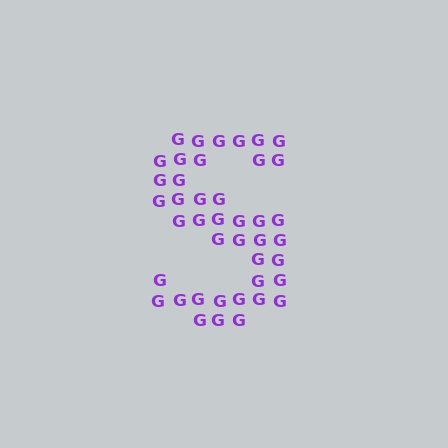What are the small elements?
The small elements are letter G's.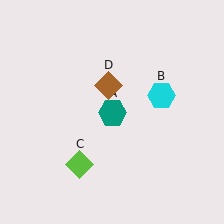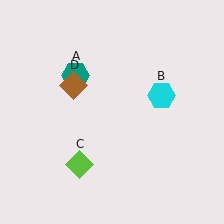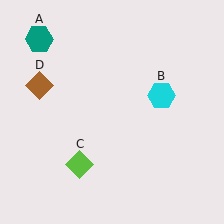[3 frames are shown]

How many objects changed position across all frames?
2 objects changed position: teal hexagon (object A), brown diamond (object D).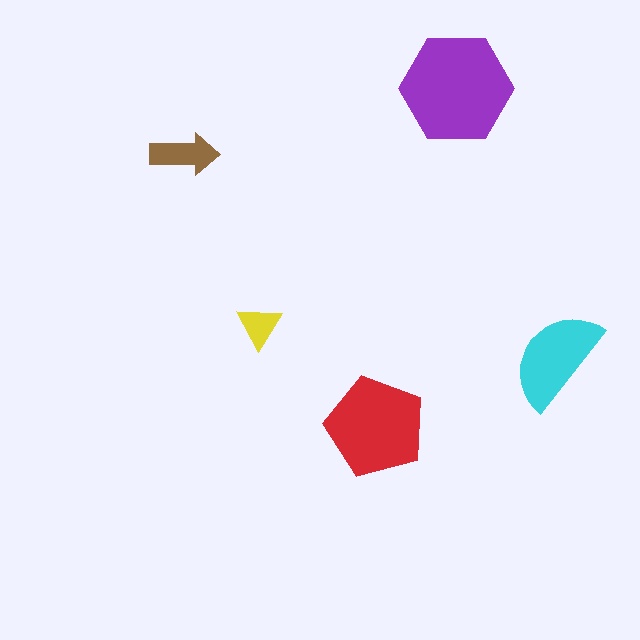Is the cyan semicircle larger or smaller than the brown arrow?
Larger.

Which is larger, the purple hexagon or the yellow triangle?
The purple hexagon.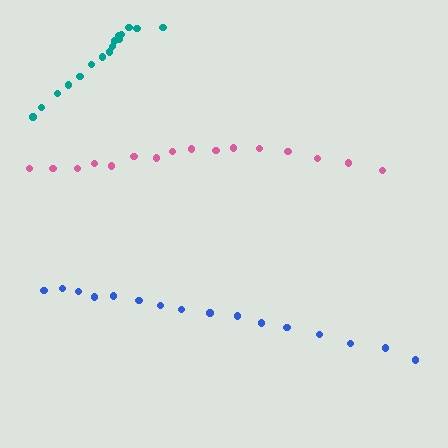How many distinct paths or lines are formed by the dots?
There are 3 distinct paths.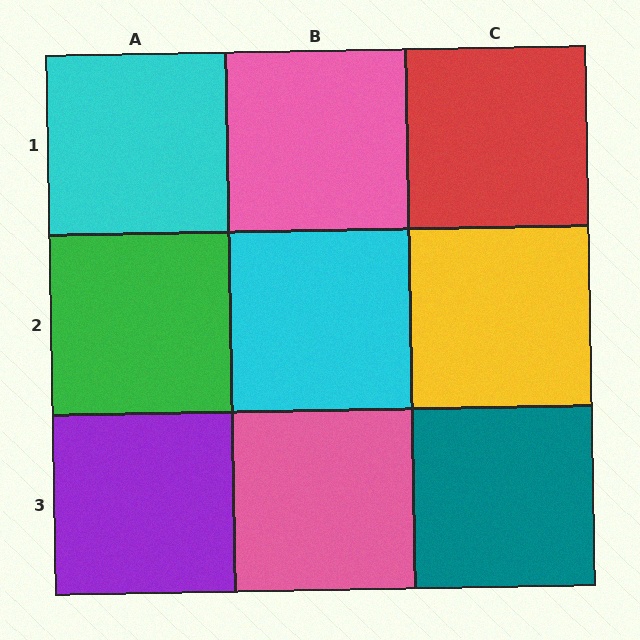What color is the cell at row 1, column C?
Red.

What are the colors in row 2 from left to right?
Green, cyan, yellow.